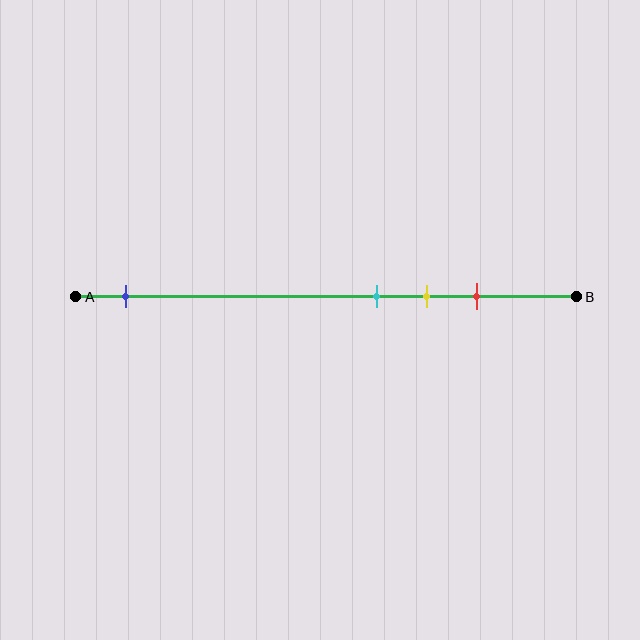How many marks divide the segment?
There are 4 marks dividing the segment.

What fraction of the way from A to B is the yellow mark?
The yellow mark is approximately 70% (0.7) of the way from A to B.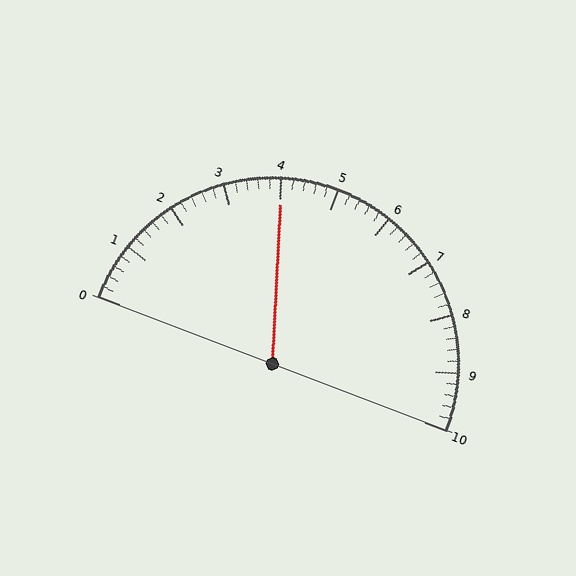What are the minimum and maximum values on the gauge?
The gauge ranges from 0 to 10.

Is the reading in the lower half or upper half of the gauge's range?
The reading is in the lower half of the range (0 to 10).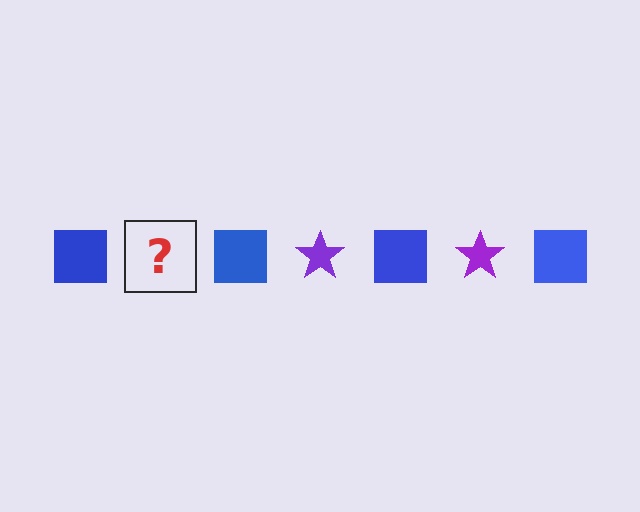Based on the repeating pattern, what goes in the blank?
The blank should be a purple star.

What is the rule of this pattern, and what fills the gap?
The rule is that the pattern alternates between blue square and purple star. The gap should be filled with a purple star.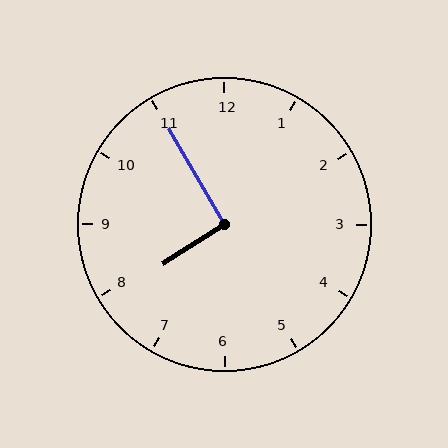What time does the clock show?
7:55.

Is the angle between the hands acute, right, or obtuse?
It is right.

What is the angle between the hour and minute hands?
Approximately 92 degrees.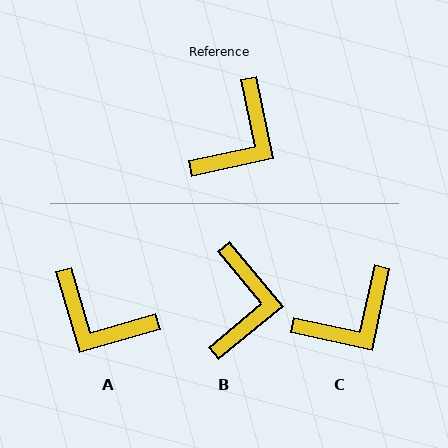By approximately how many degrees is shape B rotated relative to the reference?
Approximately 28 degrees counter-clockwise.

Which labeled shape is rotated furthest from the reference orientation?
A, about 86 degrees away.